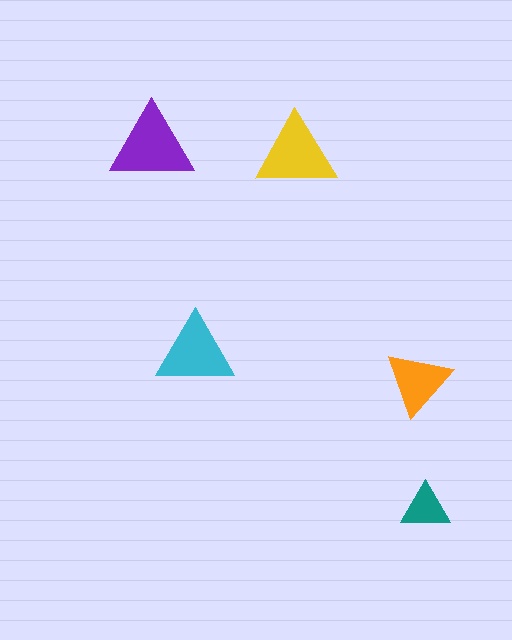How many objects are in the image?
There are 5 objects in the image.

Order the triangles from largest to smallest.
the purple one, the yellow one, the cyan one, the orange one, the teal one.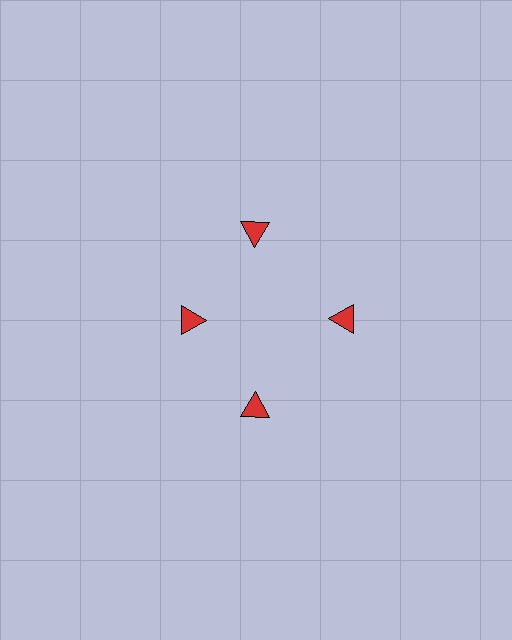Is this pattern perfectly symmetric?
No. The 4 red triangles are arranged in a ring, but one element near the 9 o'clock position is pulled inward toward the center, breaking the 4-fold rotational symmetry.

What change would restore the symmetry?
The symmetry would be restored by moving it outward, back onto the ring so that all 4 triangles sit at equal angles and equal distance from the center.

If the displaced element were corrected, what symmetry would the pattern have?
It would have 4-fold rotational symmetry — the pattern would map onto itself every 90 degrees.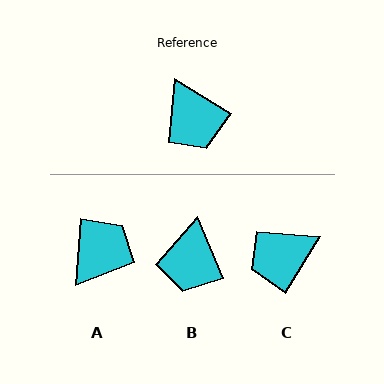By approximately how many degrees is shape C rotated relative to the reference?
Approximately 90 degrees clockwise.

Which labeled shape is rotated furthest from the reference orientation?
A, about 117 degrees away.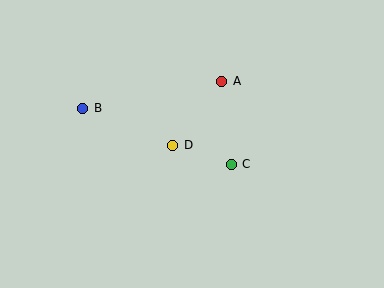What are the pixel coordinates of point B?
Point B is at (83, 108).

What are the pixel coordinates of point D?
Point D is at (173, 145).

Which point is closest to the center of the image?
Point D at (173, 145) is closest to the center.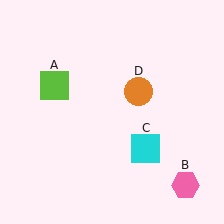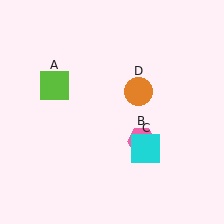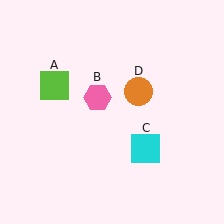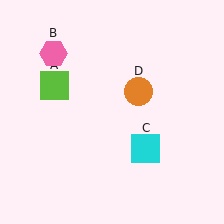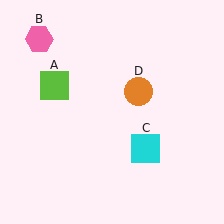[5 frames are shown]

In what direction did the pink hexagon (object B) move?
The pink hexagon (object B) moved up and to the left.